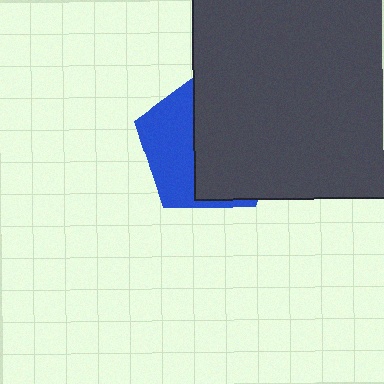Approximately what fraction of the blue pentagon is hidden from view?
Roughly 62% of the blue pentagon is hidden behind the dark gray square.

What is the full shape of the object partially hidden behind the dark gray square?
The partially hidden object is a blue pentagon.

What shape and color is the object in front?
The object in front is a dark gray square.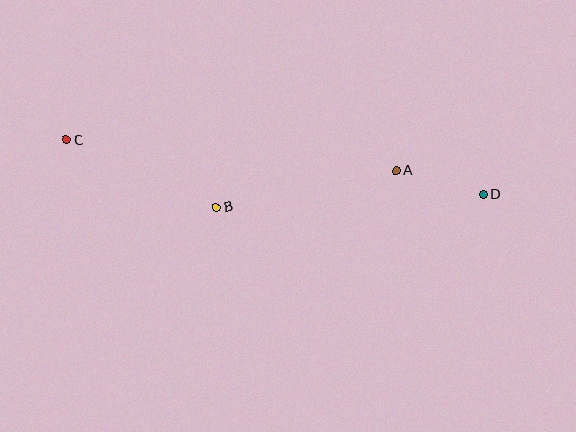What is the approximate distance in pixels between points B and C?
The distance between B and C is approximately 164 pixels.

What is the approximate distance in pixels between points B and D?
The distance between B and D is approximately 268 pixels.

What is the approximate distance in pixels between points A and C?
The distance between A and C is approximately 331 pixels.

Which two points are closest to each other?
Points A and D are closest to each other.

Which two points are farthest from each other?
Points C and D are farthest from each other.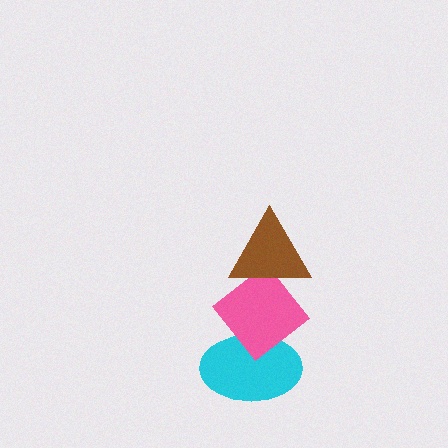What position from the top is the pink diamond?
The pink diamond is 2nd from the top.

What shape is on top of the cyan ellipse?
The pink diamond is on top of the cyan ellipse.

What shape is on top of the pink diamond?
The brown triangle is on top of the pink diamond.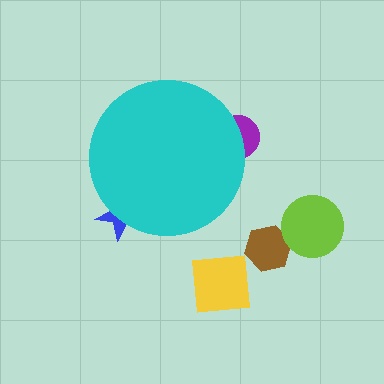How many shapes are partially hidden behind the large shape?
2 shapes are partially hidden.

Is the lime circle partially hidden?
No, the lime circle is fully visible.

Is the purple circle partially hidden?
Yes, the purple circle is partially hidden behind the cyan circle.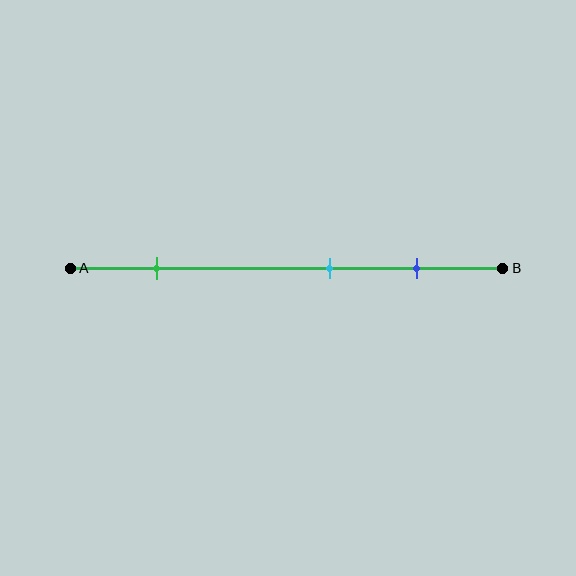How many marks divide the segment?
There are 3 marks dividing the segment.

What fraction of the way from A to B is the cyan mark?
The cyan mark is approximately 60% (0.6) of the way from A to B.